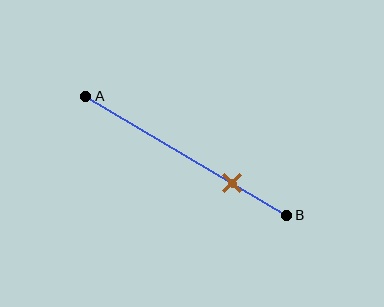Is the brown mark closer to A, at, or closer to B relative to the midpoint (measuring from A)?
The brown mark is closer to point B than the midpoint of segment AB.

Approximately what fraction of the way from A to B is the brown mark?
The brown mark is approximately 75% of the way from A to B.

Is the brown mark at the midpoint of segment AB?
No, the mark is at about 75% from A, not at the 50% midpoint.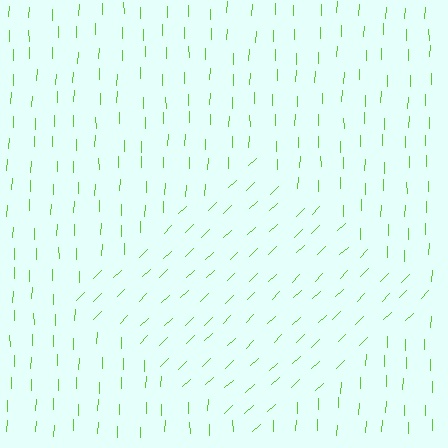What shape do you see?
I see a diamond.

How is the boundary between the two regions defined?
The boundary is defined purely by a change in line orientation (approximately 45 degrees difference). All lines are the same color and thickness.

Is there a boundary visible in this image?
Yes, there is a texture boundary formed by a change in line orientation.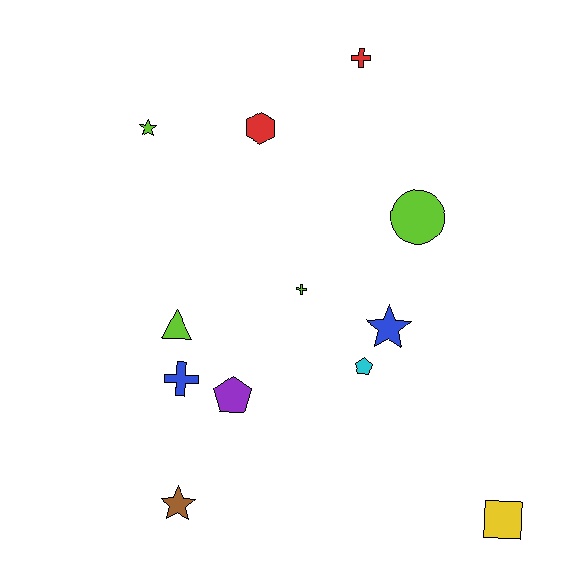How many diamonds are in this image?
There are no diamonds.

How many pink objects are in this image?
There are no pink objects.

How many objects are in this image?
There are 12 objects.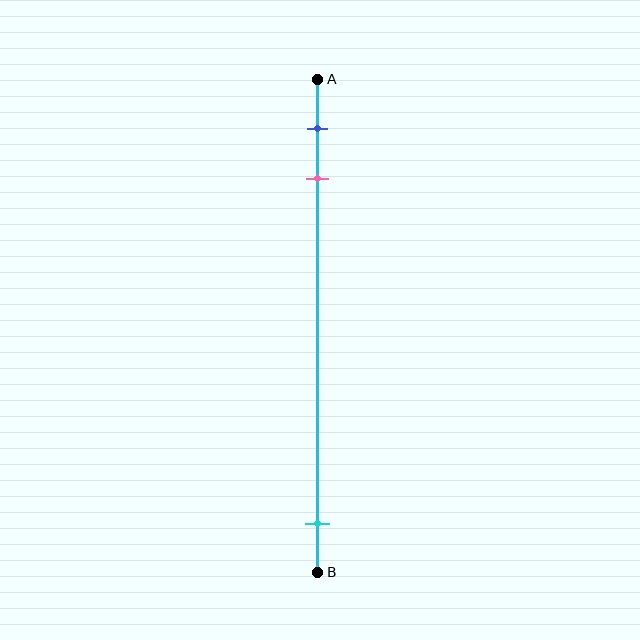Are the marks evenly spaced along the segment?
No, the marks are not evenly spaced.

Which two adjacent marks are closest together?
The blue and pink marks are the closest adjacent pair.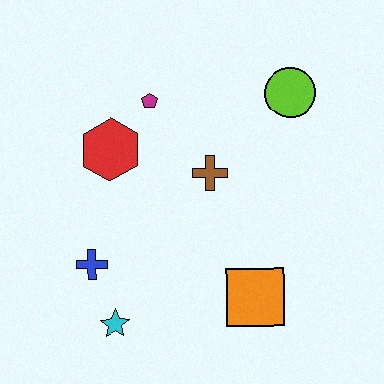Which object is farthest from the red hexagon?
The orange square is farthest from the red hexagon.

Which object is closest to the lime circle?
The brown cross is closest to the lime circle.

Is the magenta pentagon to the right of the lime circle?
No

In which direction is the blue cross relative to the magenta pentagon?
The blue cross is below the magenta pentagon.